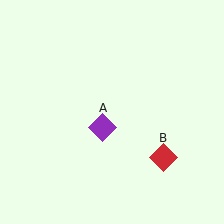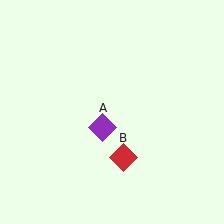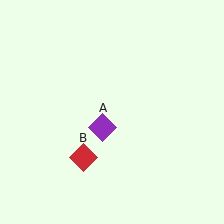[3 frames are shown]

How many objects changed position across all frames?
1 object changed position: red diamond (object B).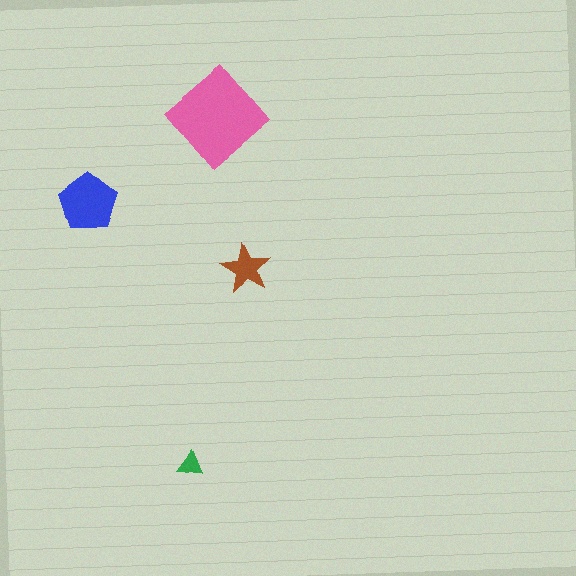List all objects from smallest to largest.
The green triangle, the brown star, the blue pentagon, the pink diamond.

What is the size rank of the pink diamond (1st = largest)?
1st.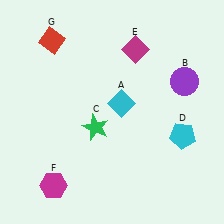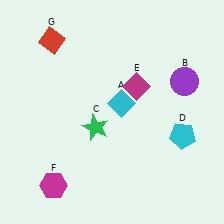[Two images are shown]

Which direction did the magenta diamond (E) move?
The magenta diamond (E) moved down.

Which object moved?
The magenta diamond (E) moved down.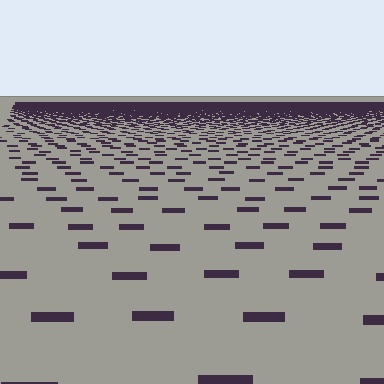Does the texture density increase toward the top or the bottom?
Density increases toward the top.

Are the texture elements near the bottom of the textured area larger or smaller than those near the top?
Larger. Near the bottom, elements are closer to the viewer and appear at a bigger on-screen size.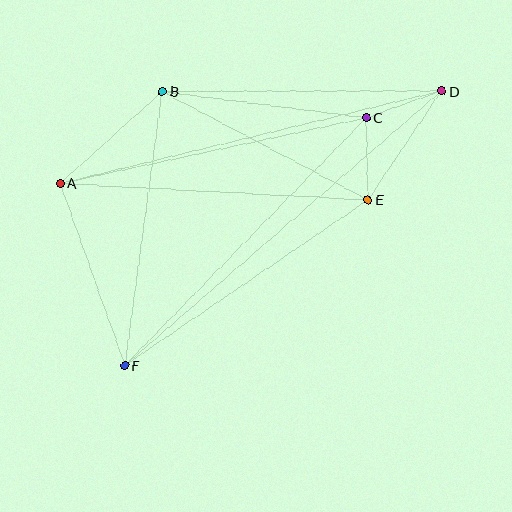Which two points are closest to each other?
Points C and D are closest to each other.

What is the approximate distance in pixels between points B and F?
The distance between B and F is approximately 277 pixels.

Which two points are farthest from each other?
Points D and F are farthest from each other.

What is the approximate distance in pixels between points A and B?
The distance between A and B is approximately 138 pixels.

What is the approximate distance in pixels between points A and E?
The distance between A and E is approximately 309 pixels.